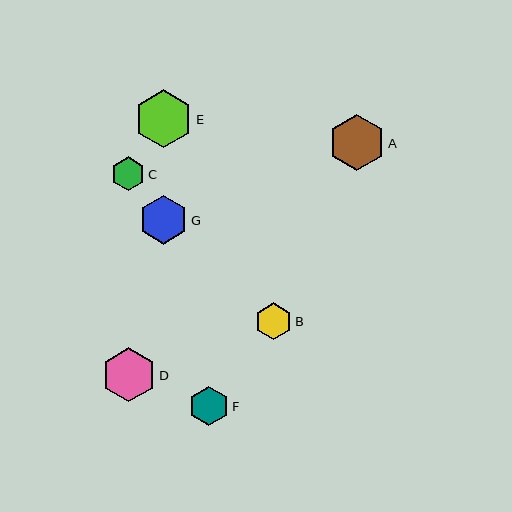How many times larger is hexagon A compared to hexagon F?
Hexagon A is approximately 1.4 times the size of hexagon F.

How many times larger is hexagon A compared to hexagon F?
Hexagon A is approximately 1.4 times the size of hexagon F.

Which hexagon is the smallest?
Hexagon C is the smallest with a size of approximately 34 pixels.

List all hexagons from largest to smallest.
From largest to smallest: E, A, D, G, F, B, C.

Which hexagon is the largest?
Hexagon E is the largest with a size of approximately 58 pixels.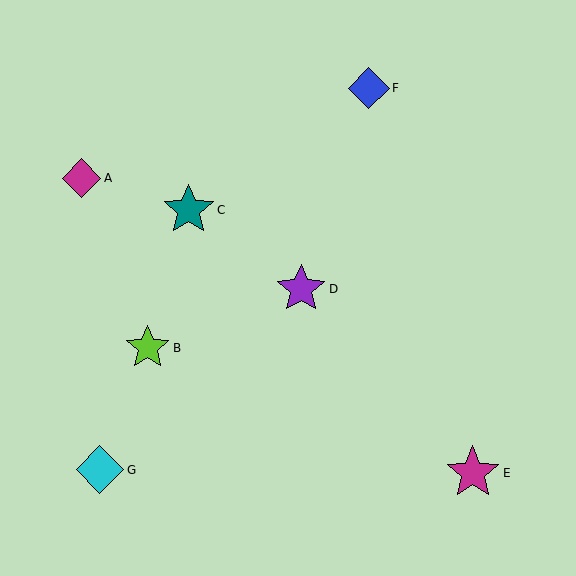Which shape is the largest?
The magenta star (labeled E) is the largest.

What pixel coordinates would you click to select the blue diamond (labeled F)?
Click at (369, 88) to select the blue diamond F.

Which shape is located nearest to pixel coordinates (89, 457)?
The cyan diamond (labeled G) at (100, 470) is nearest to that location.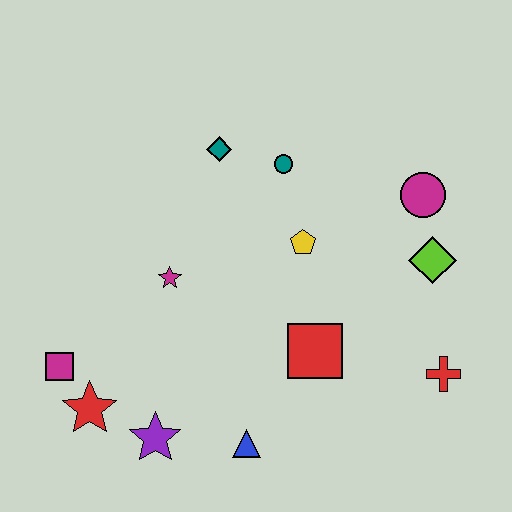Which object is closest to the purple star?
The red star is closest to the purple star.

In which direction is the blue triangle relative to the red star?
The blue triangle is to the right of the red star.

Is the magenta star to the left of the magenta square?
No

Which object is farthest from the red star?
The magenta circle is farthest from the red star.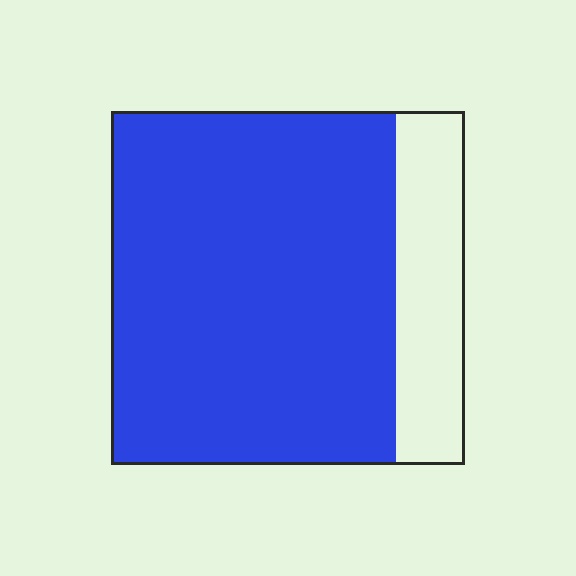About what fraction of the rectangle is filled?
About four fifths (4/5).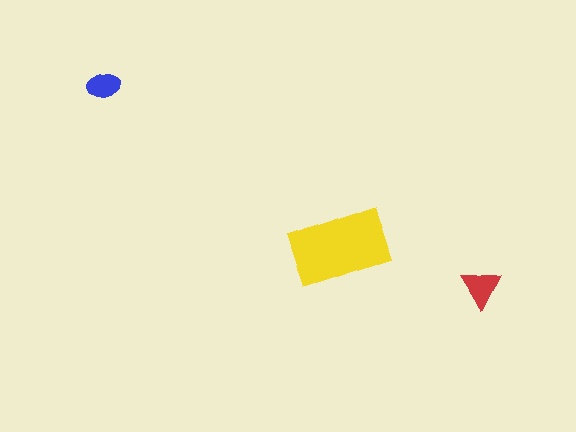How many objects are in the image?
There are 3 objects in the image.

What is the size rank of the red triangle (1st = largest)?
2nd.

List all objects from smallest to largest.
The blue ellipse, the red triangle, the yellow rectangle.